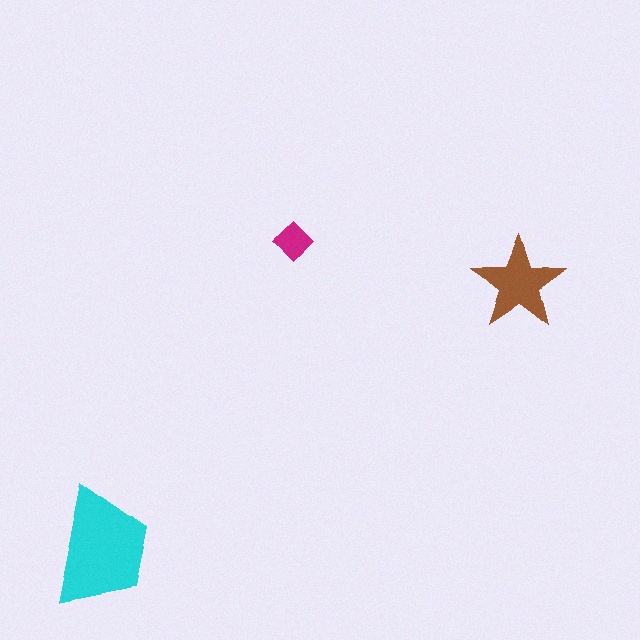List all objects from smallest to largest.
The magenta diamond, the brown star, the cyan trapezoid.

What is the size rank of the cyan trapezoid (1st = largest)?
1st.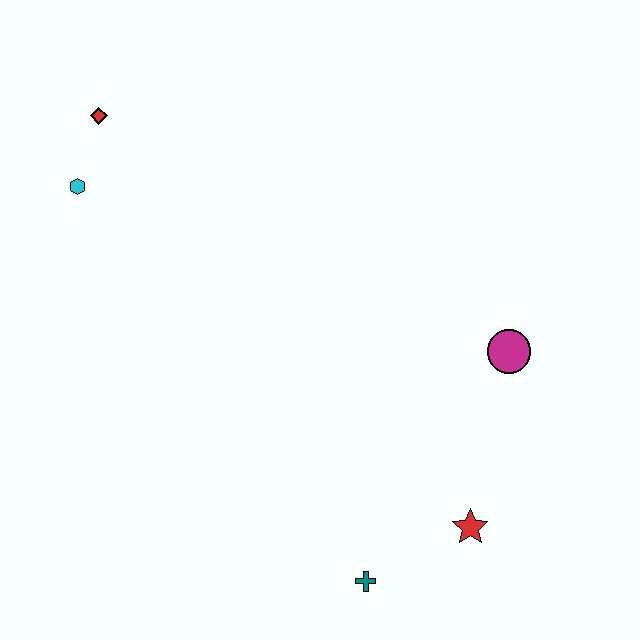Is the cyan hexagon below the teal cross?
No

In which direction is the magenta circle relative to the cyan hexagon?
The magenta circle is to the right of the cyan hexagon.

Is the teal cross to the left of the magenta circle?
Yes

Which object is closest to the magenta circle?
The red star is closest to the magenta circle.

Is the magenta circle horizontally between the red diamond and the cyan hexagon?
No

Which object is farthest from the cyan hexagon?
The red star is farthest from the cyan hexagon.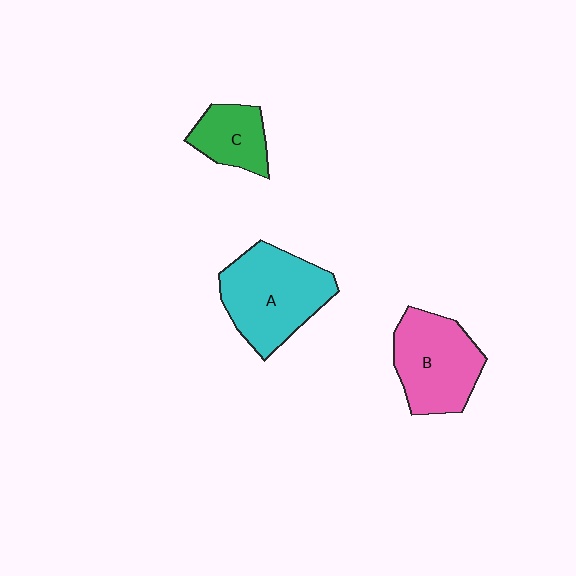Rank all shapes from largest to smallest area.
From largest to smallest: A (cyan), B (pink), C (green).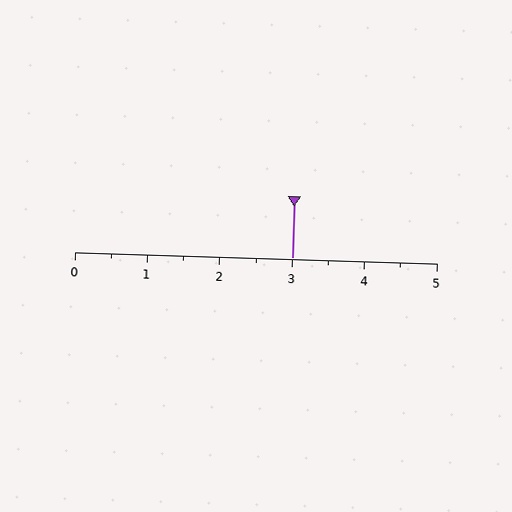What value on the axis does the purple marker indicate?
The marker indicates approximately 3.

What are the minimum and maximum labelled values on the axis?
The axis runs from 0 to 5.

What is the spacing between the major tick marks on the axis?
The major ticks are spaced 1 apart.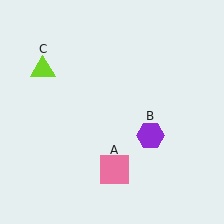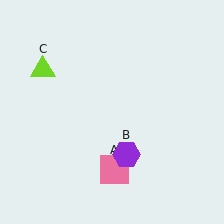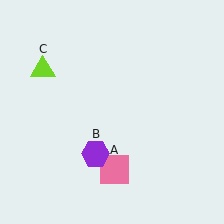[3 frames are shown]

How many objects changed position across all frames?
1 object changed position: purple hexagon (object B).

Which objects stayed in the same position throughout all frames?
Pink square (object A) and lime triangle (object C) remained stationary.